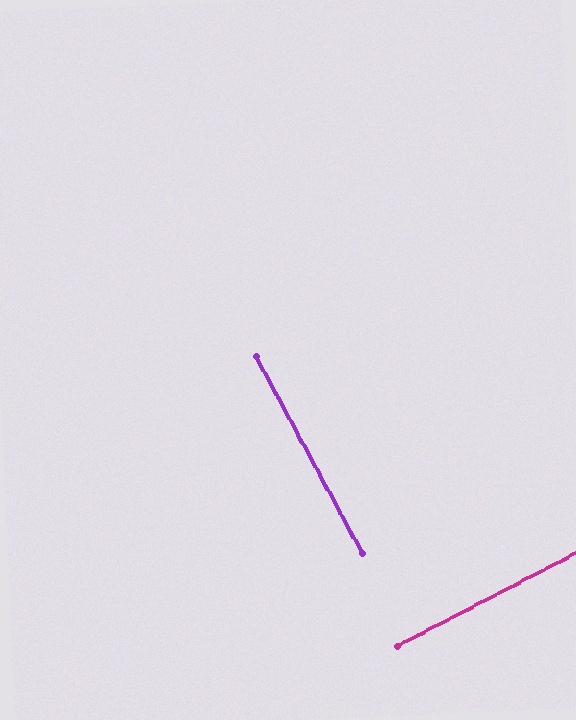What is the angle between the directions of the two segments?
Approximately 89 degrees.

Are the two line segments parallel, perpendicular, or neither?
Perpendicular — they meet at approximately 89°.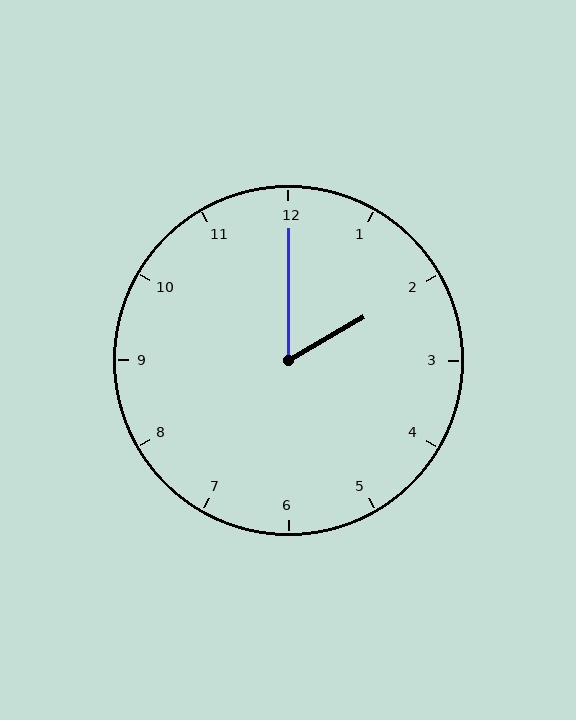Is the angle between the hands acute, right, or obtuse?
It is acute.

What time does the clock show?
2:00.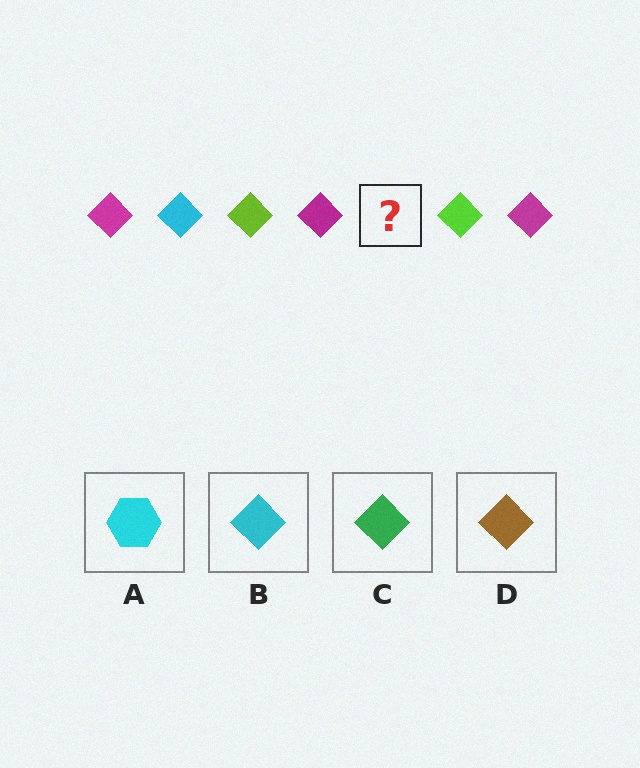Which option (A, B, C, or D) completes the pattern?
B.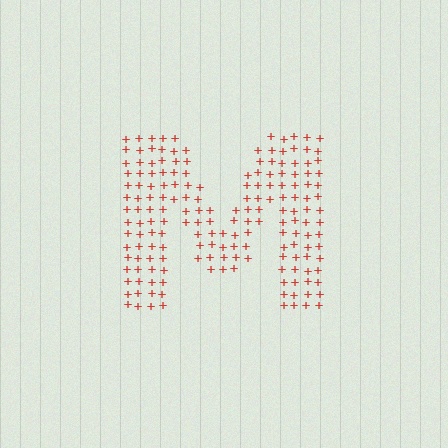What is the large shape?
The large shape is the letter M.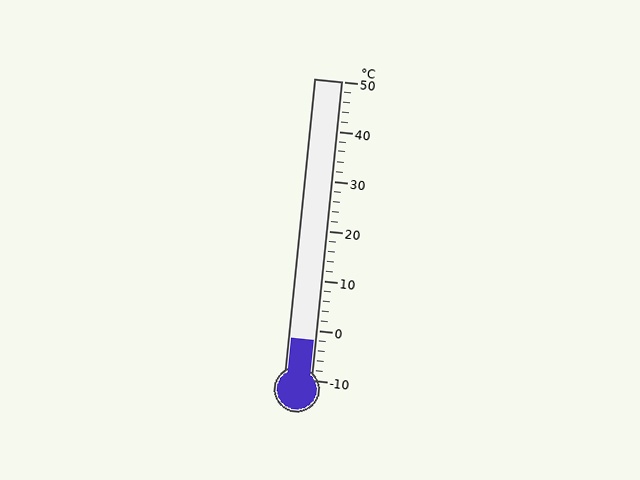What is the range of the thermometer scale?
The thermometer scale ranges from -10°C to 50°C.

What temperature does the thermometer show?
The thermometer shows approximately -2°C.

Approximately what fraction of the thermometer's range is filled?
The thermometer is filled to approximately 15% of its range.